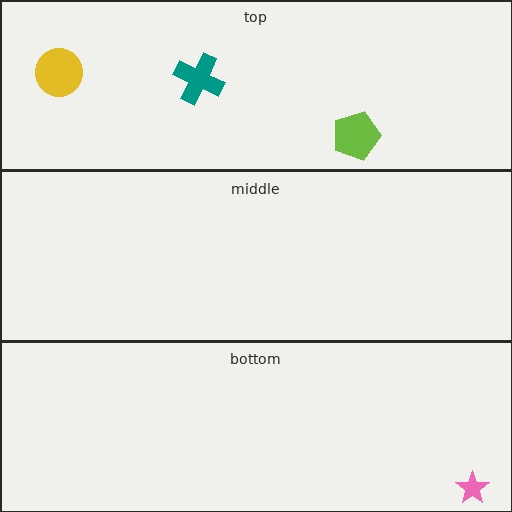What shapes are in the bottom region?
The pink star.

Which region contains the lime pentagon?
The top region.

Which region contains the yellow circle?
The top region.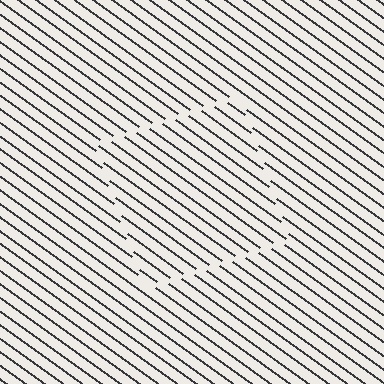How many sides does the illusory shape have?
4 sides — the line-ends trace a square.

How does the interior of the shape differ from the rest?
The interior of the shape contains the same grating, shifted by half a period — the contour is defined by the phase discontinuity where line-ends from the inner and outer gratings abut.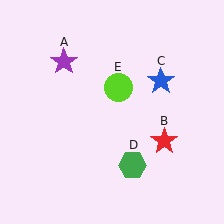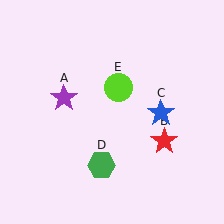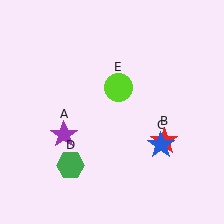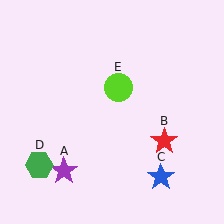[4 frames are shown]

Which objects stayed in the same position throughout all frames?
Red star (object B) and lime circle (object E) remained stationary.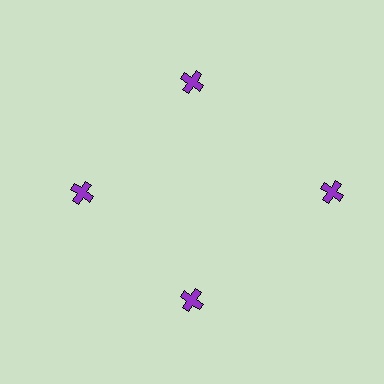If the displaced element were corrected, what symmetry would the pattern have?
It would have 4-fold rotational symmetry — the pattern would map onto itself every 90 degrees.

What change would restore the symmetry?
The symmetry would be restored by moving it inward, back onto the ring so that all 4 crosses sit at equal angles and equal distance from the center.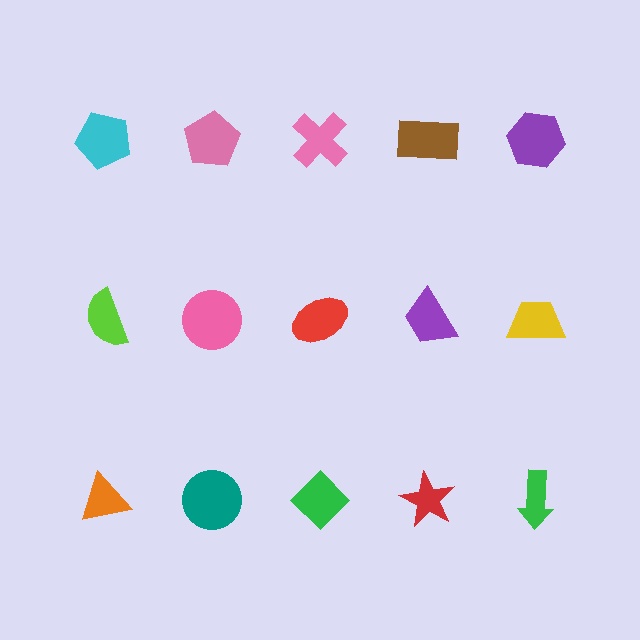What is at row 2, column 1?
A lime semicircle.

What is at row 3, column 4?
A red star.